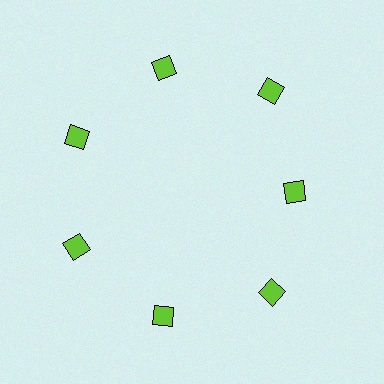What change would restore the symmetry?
The symmetry would be restored by moving it outward, back onto the ring so that all 7 squares sit at equal angles and equal distance from the center.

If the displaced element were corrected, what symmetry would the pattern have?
It would have 7-fold rotational symmetry — the pattern would map onto itself every 51 degrees.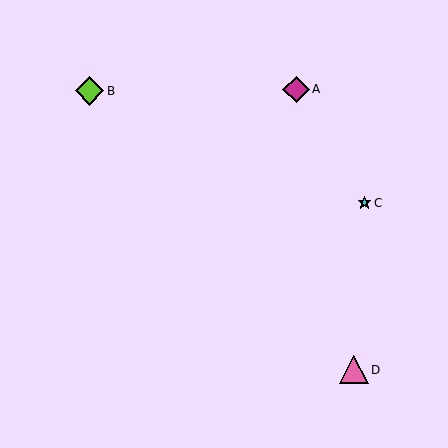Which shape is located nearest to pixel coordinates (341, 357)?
The pink triangle (labeled D) at (354, 370) is nearest to that location.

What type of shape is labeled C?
Shape C is a cyan star.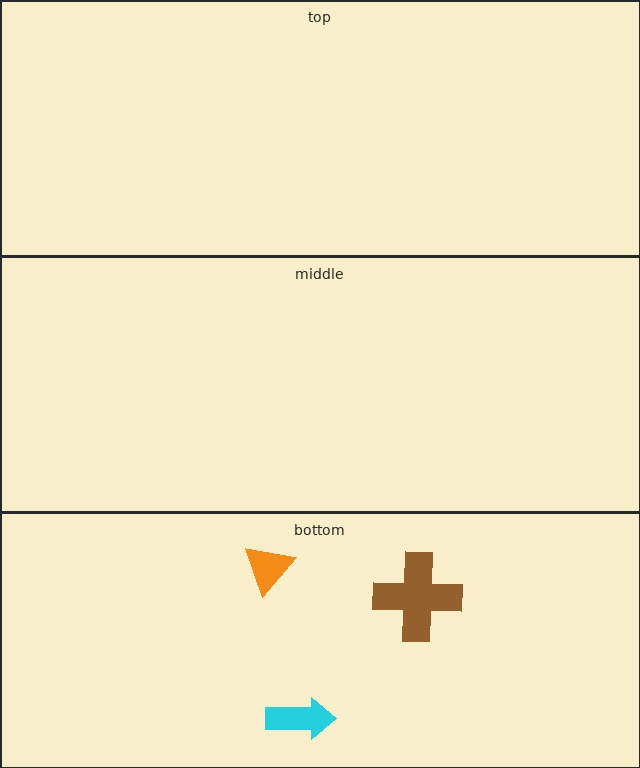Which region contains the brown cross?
The bottom region.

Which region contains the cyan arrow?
The bottom region.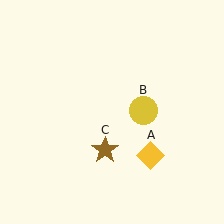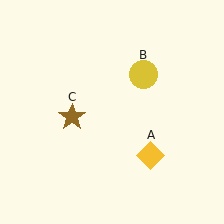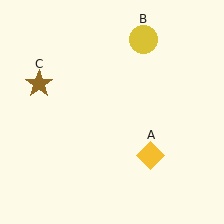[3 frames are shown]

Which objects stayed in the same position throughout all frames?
Yellow diamond (object A) remained stationary.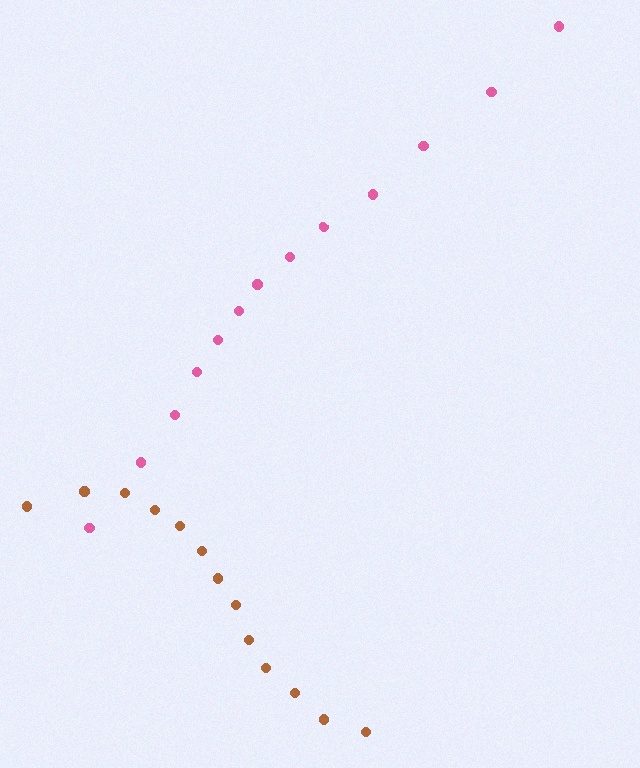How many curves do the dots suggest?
There are 2 distinct paths.